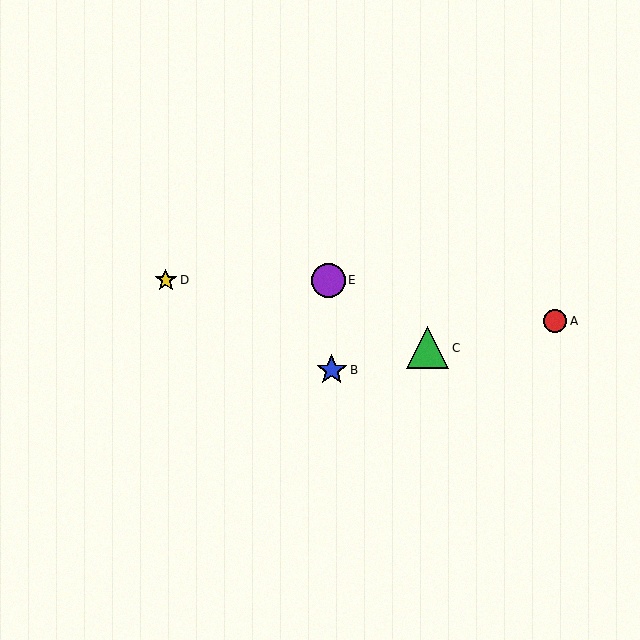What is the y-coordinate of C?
Object C is at y≈348.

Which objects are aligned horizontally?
Objects D, E are aligned horizontally.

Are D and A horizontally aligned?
No, D is at y≈280 and A is at y≈321.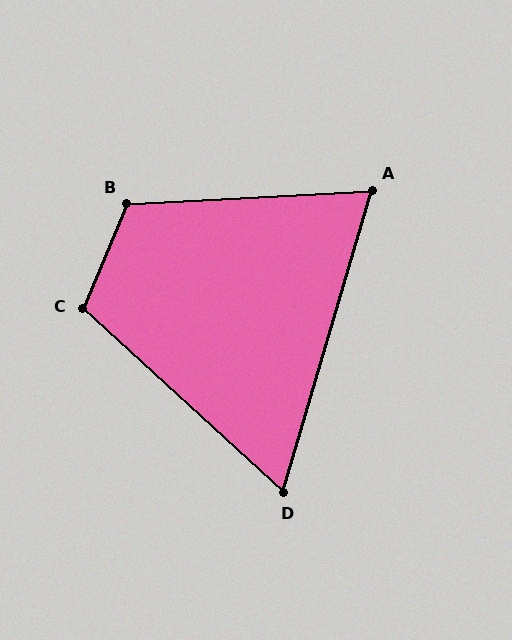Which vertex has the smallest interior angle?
D, at approximately 64 degrees.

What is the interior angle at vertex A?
Approximately 71 degrees (acute).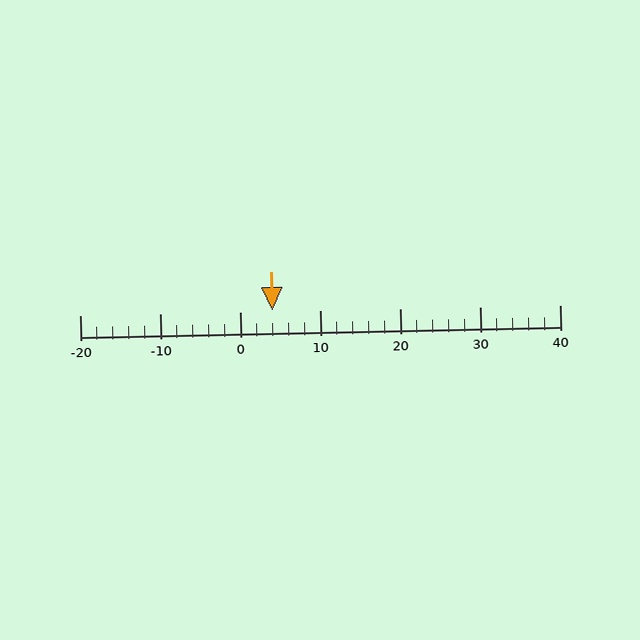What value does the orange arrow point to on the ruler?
The orange arrow points to approximately 4.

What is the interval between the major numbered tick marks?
The major tick marks are spaced 10 units apart.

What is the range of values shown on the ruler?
The ruler shows values from -20 to 40.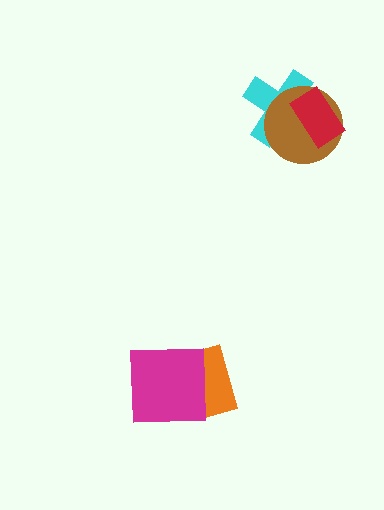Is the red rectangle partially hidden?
No, no other shape covers it.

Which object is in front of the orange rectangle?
The magenta square is in front of the orange rectangle.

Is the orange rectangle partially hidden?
Yes, it is partially covered by another shape.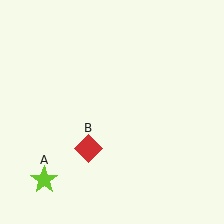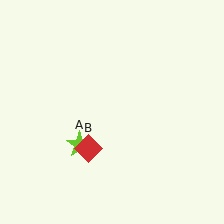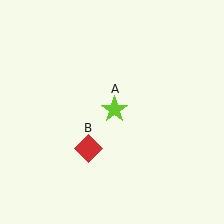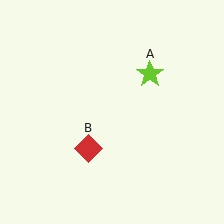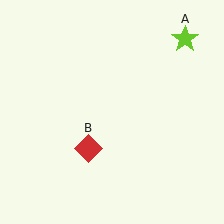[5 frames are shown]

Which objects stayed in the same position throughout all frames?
Red diamond (object B) remained stationary.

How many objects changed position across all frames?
1 object changed position: lime star (object A).